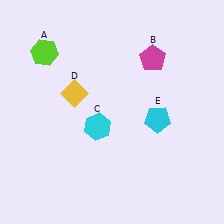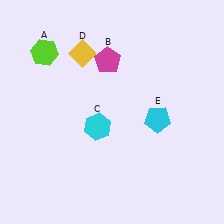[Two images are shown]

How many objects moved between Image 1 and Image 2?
2 objects moved between the two images.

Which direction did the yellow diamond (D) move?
The yellow diamond (D) moved up.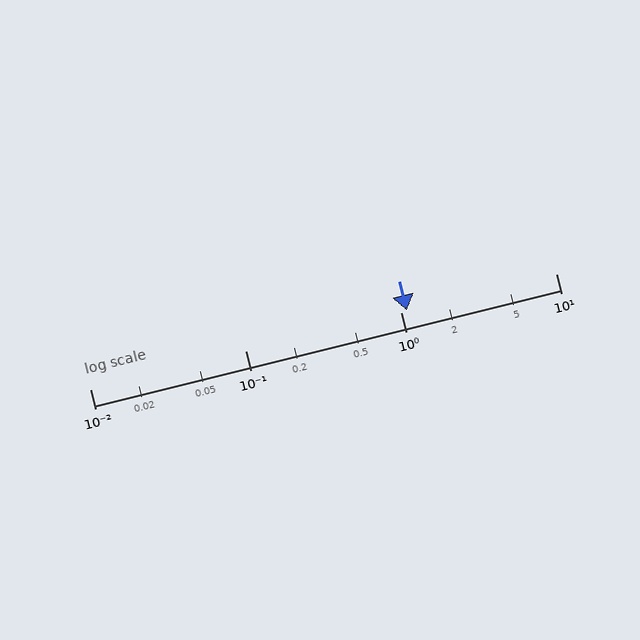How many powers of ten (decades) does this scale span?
The scale spans 3 decades, from 0.01 to 10.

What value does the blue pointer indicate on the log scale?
The pointer indicates approximately 1.1.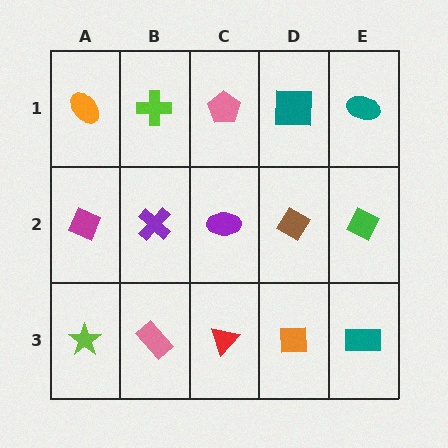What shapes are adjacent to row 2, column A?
An orange ellipse (row 1, column A), a lime star (row 3, column A), a purple cross (row 2, column B).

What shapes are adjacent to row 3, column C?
A purple ellipse (row 2, column C), a pink rectangle (row 3, column B), an orange square (row 3, column D).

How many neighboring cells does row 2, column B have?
4.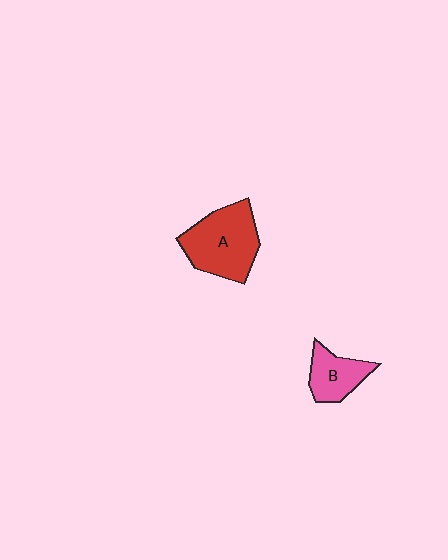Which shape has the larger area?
Shape A (red).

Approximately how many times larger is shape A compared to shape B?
Approximately 1.8 times.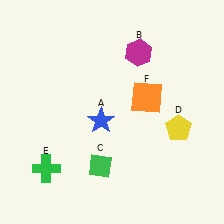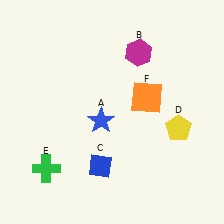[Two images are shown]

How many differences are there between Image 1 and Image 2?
There is 1 difference between the two images.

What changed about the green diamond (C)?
In Image 1, C is green. In Image 2, it changed to blue.